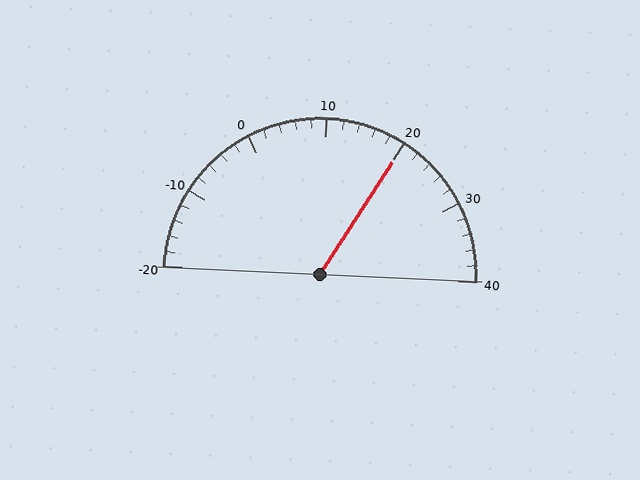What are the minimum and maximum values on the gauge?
The gauge ranges from -20 to 40.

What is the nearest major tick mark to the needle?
The nearest major tick mark is 20.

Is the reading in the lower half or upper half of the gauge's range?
The reading is in the upper half of the range (-20 to 40).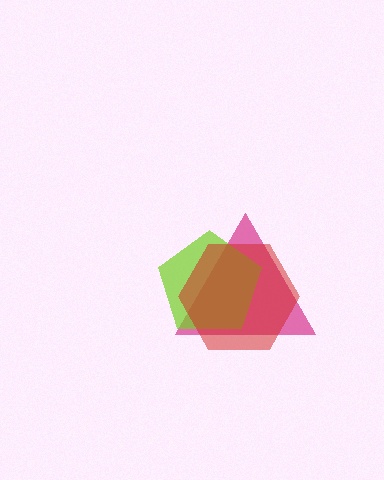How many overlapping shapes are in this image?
There are 3 overlapping shapes in the image.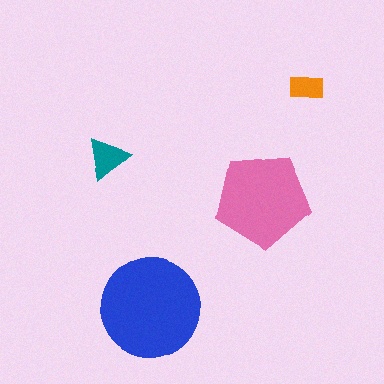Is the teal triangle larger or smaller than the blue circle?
Smaller.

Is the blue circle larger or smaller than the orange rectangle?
Larger.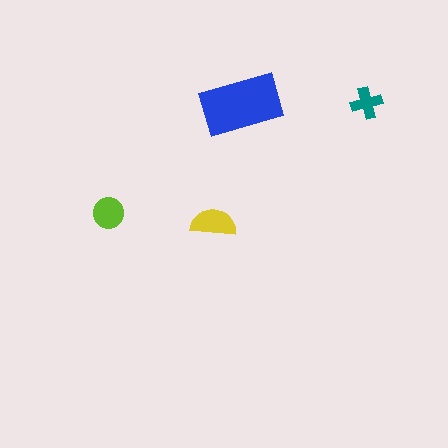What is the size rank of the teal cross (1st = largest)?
4th.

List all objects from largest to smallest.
The blue rectangle, the yellow semicircle, the lime circle, the teal cross.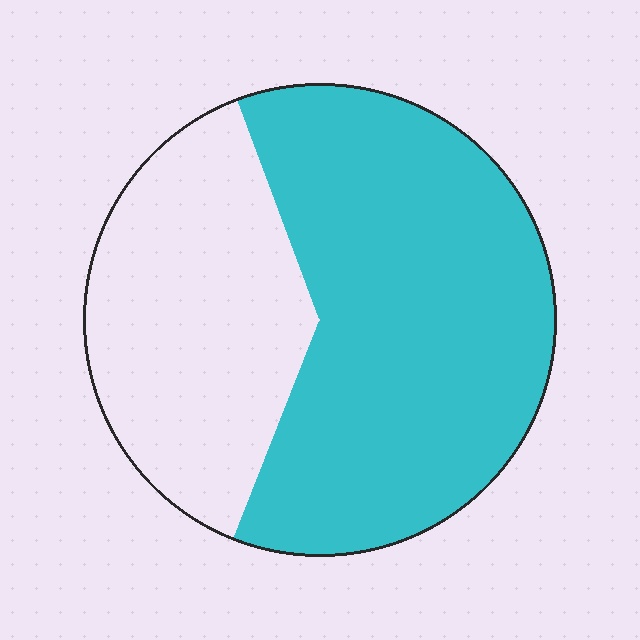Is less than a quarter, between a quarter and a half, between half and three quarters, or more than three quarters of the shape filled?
Between half and three quarters.